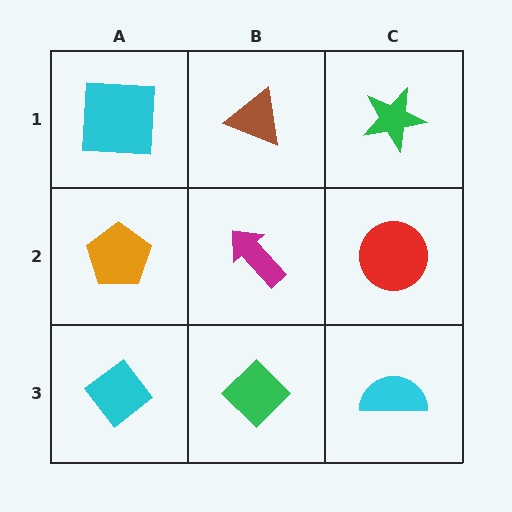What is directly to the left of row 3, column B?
A cyan diamond.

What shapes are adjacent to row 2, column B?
A brown triangle (row 1, column B), a green diamond (row 3, column B), an orange pentagon (row 2, column A), a red circle (row 2, column C).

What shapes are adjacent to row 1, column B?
A magenta arrow (row 2, column B), a cyan square (row 1, column A), a green star (row 1, column C).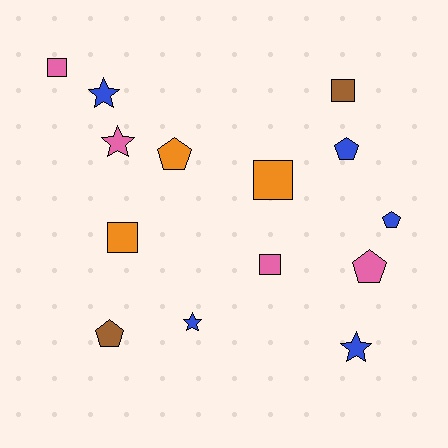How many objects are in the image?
There are 14 objects.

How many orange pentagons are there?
There is 1 orange pentagon.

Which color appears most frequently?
Blue, with 5 objects.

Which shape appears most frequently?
Square, with 5 objects.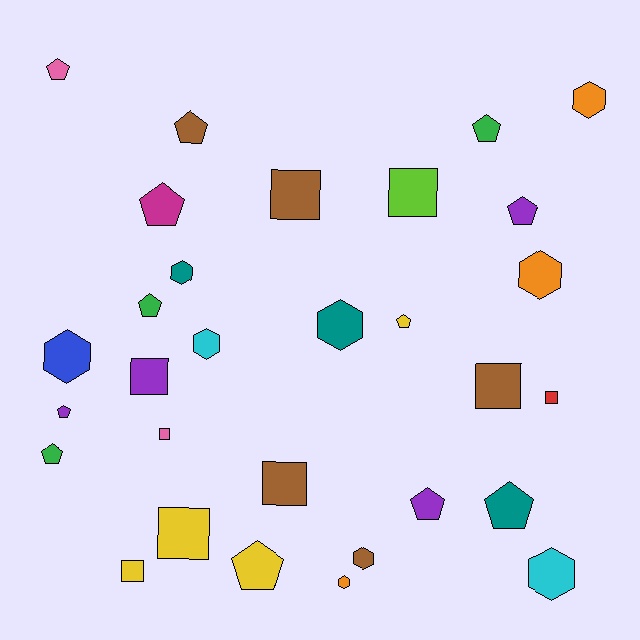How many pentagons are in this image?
There are 12 pentagons.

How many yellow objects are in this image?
There are 4 yellow objects.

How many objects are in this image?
There are 30 objects.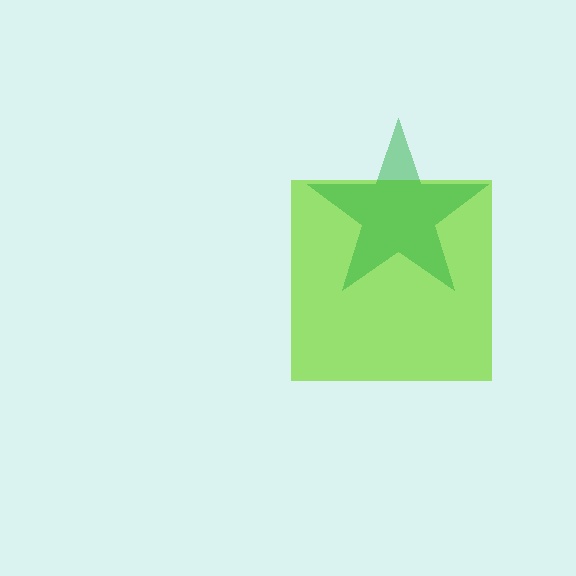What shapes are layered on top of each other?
The layered shapes are: a lime square, a green star.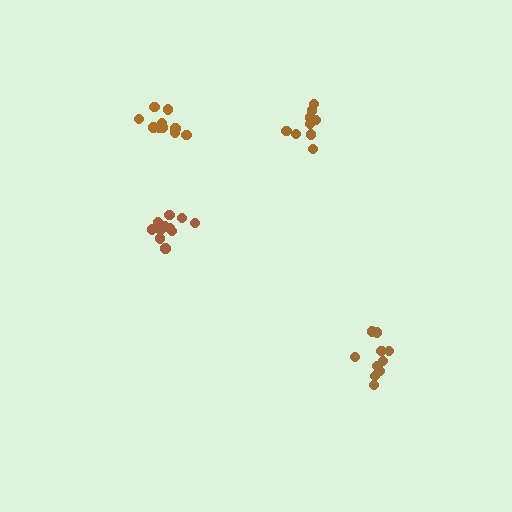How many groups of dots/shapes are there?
There are 4 groups.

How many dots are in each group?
Group 1: 10 dots, Group 2: 10 dots, Group 3: 10 dots, Group 4: 12 dots (42 total).